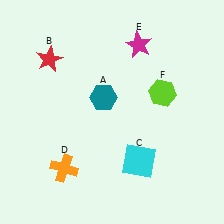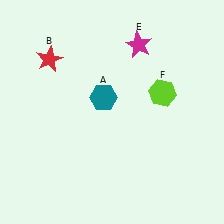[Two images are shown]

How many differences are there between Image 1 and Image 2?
There are 2 differences between the two images.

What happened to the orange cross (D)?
The orange cross (D) was removed in Image 2. It was in the bottom-left area of Image 1.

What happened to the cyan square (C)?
The cyan square (C) was removed in Image 2. It was in the bottom-right area of Image 1.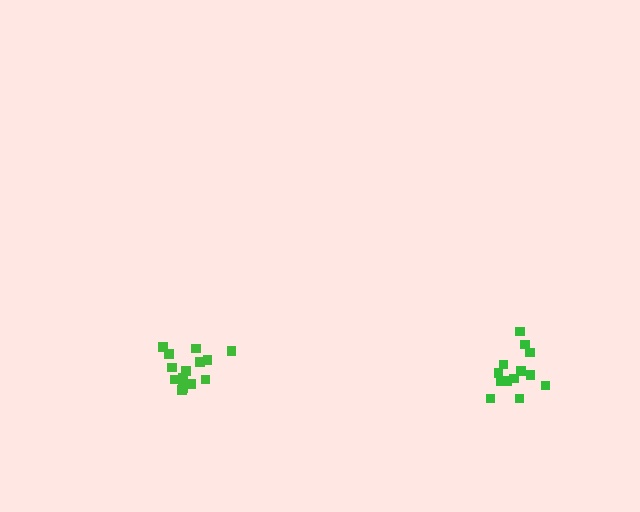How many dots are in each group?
Group 1: 14 dots, Group 2: 13 dots (27 total).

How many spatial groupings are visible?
There are 2 spatial groupings.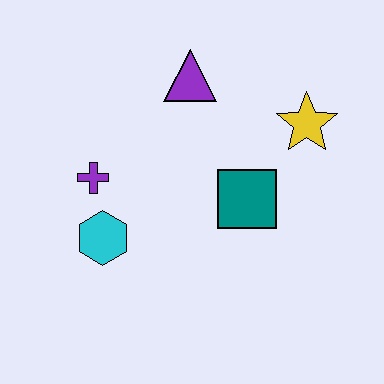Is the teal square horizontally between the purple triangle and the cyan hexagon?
No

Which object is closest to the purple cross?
The cyan hexagon is closest to the purple cross.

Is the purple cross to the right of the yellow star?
No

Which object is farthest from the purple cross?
The yellow star is farthest from the purple cross.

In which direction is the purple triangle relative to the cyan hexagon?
The purple triangle is above the cyan hexagon.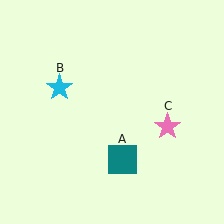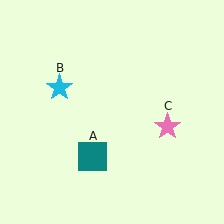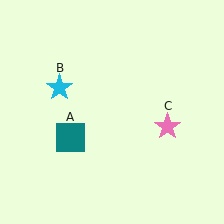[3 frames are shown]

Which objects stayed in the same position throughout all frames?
Cyan star (object B) and pink star (object C) remained stationary.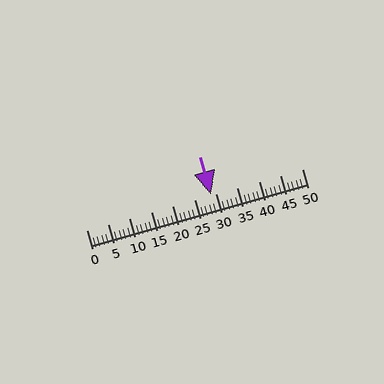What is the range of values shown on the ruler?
The ruler shows values from 0 to 50.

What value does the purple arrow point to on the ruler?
The purple arrow points to approximately 29.